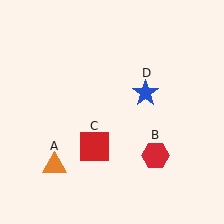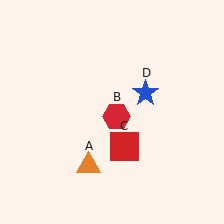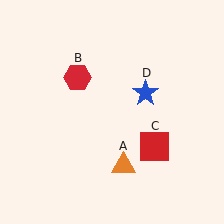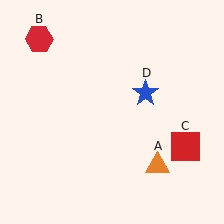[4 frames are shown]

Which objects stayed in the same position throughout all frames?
Blue star (object D) remained stationary.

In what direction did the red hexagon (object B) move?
The red hexagon (object B) moved up and to the left.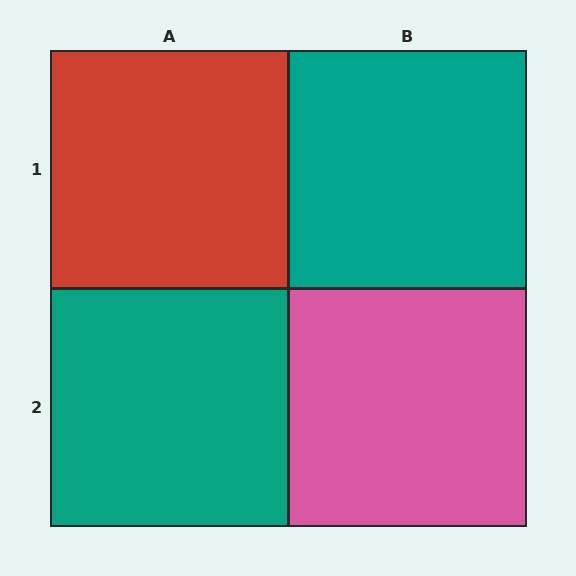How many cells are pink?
1 cell is pink.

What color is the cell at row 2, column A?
Teal.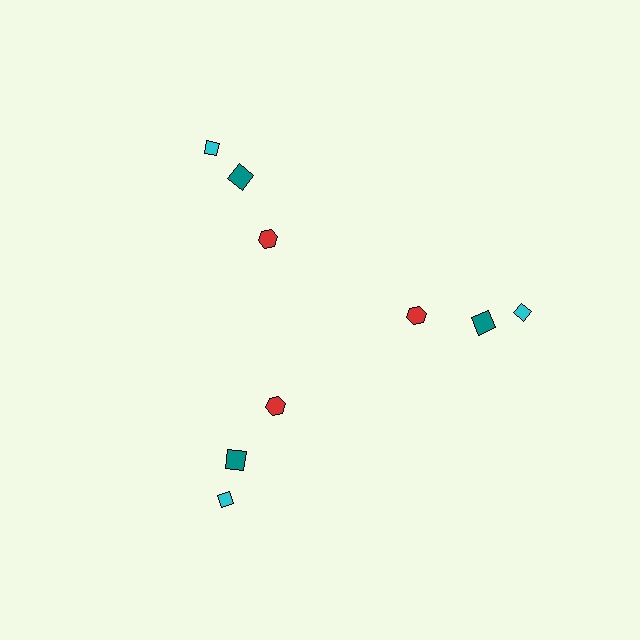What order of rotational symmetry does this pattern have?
This pattern has 3-fold rotational symmetry.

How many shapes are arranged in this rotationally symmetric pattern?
There are 9 shapes, arranged in 3 groups of 3.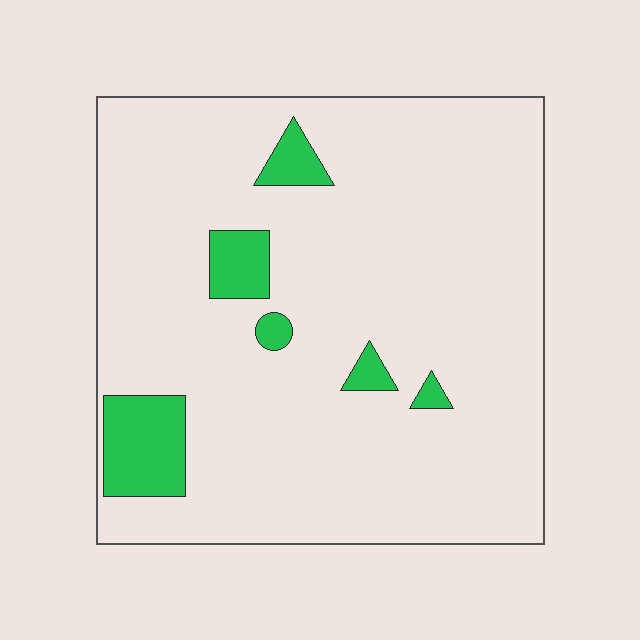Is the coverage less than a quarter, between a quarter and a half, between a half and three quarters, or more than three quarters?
Less than a quarter.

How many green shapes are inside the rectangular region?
6.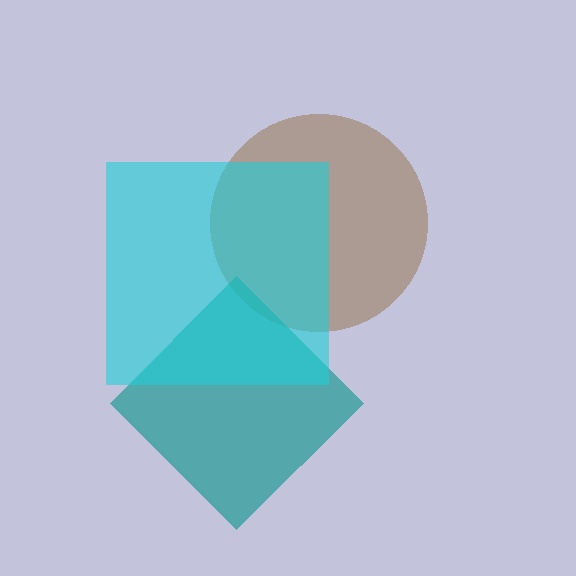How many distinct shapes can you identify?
There are 3 distinct shapes: a brown circle, a teal diamond, a cyan square.